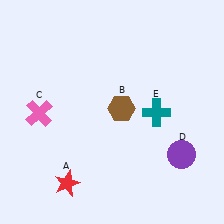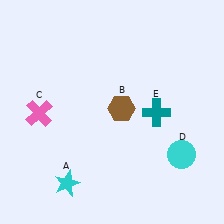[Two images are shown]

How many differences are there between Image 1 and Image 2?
There are 2 differences between the two images.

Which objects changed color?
A changed from red to cyan. D changed from purple to cyan.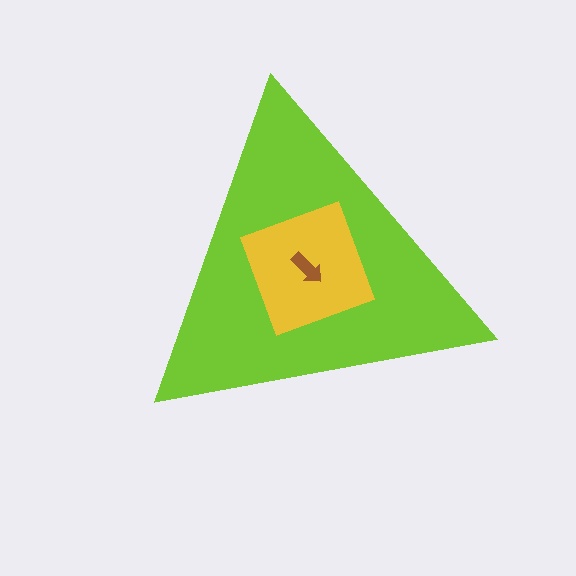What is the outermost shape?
The lime triangle.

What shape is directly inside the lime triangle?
The yellow diamond.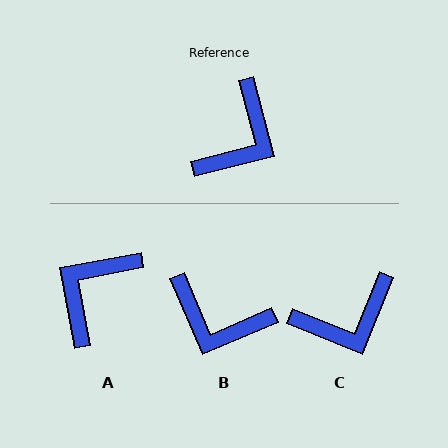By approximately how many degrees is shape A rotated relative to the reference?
Approximately 176 degrees counter-clockwise.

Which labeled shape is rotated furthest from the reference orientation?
A, about 176 degrees away.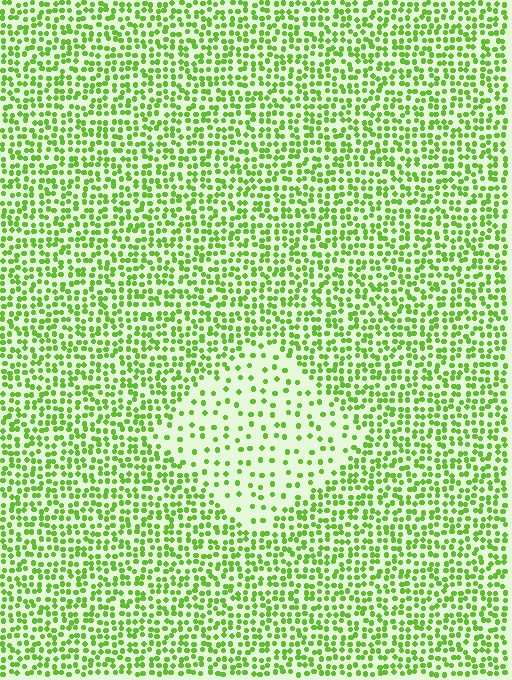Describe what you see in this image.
The image contains small lime elements arranged at two different densities. A diamond-shaped region is visible where the elements are less densely packed than the surrounding area.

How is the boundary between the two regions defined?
The boundary is defined by a change in element density (approximately 2.5x ratio). All elements are the same color, size, and shape.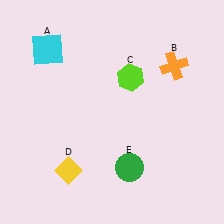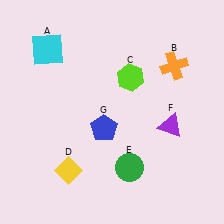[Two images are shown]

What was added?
A purple triangle (F), a blue pentagon (G) were added in Image 2.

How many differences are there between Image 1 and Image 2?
There are 2 differences between the two images.